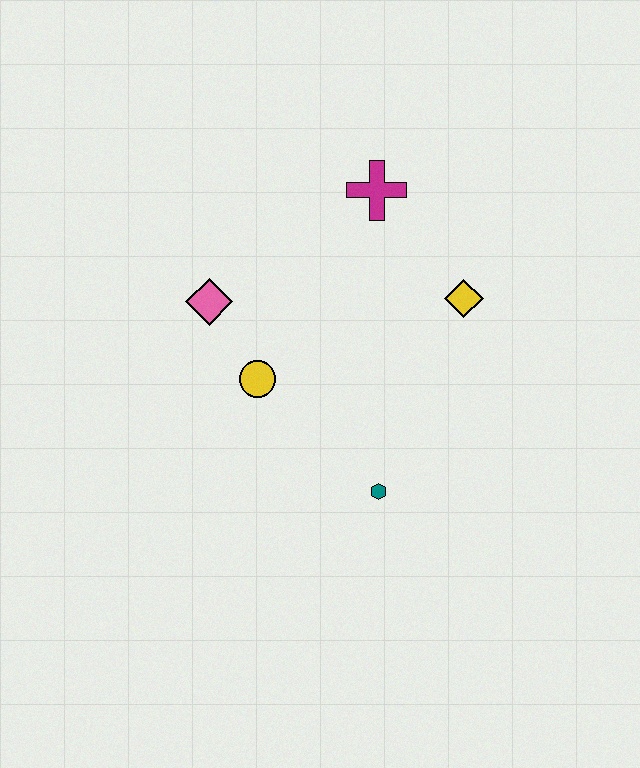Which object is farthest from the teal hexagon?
The magenta cross is farthest from the teal hexagon.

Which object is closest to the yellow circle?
The pink diamond is closest to the yellow circle.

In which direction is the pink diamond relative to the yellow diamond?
The pink diamond is to the left of the yellow diamond.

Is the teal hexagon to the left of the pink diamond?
No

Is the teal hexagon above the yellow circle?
No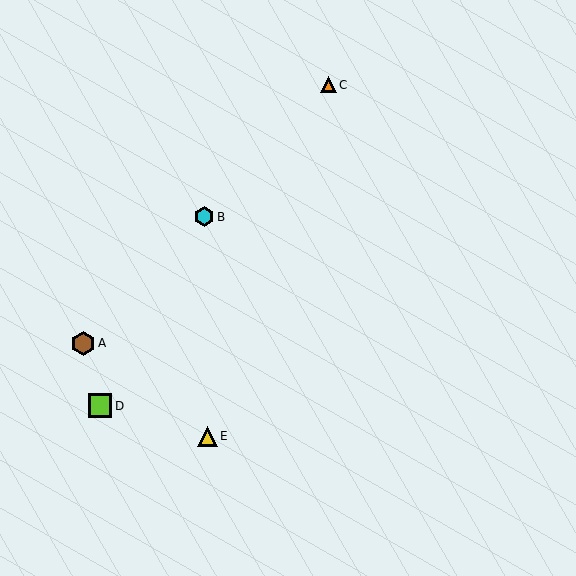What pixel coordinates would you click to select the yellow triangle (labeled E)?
Click at (208, 436) to select the yellow triangle E.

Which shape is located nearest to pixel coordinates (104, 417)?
The lime square (labeled D) at (100, 406) is nearest to that location.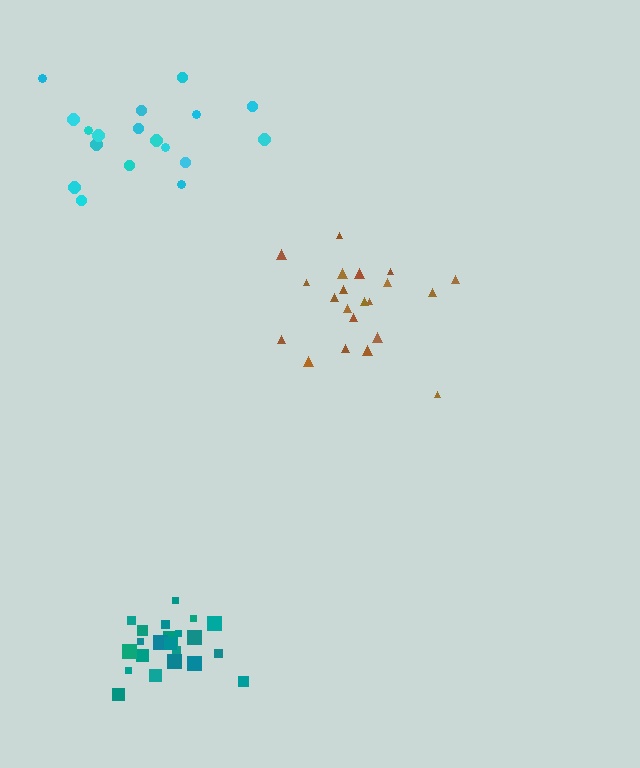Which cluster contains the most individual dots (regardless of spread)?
Teal (22).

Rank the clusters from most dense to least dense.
teal, brown, cyan.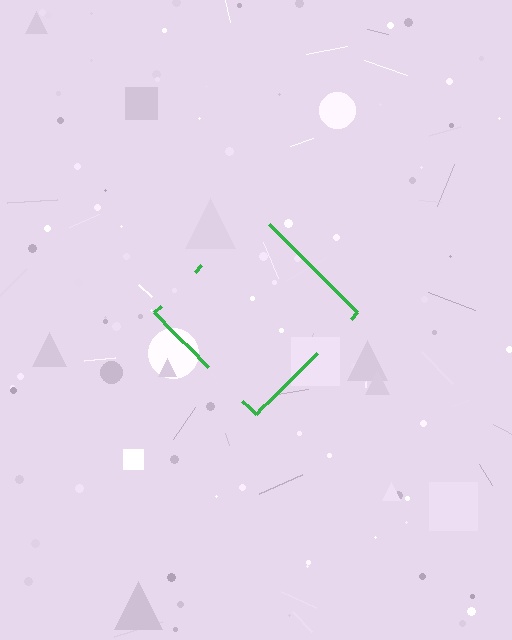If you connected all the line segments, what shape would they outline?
They would outline a diamond.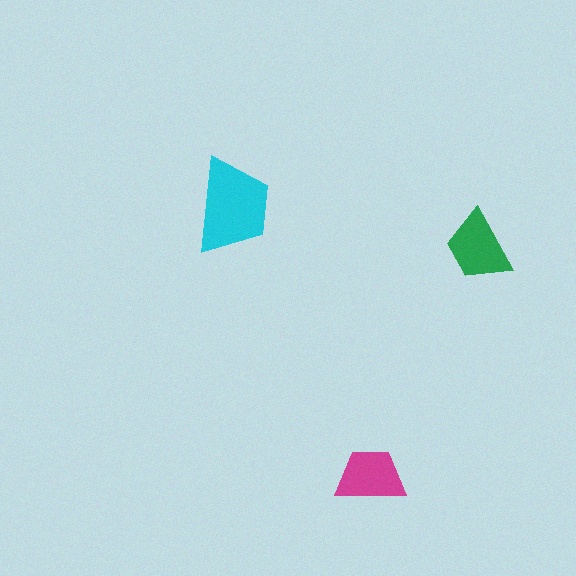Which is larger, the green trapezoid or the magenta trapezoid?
The green one.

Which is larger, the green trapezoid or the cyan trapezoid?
The cyan one.